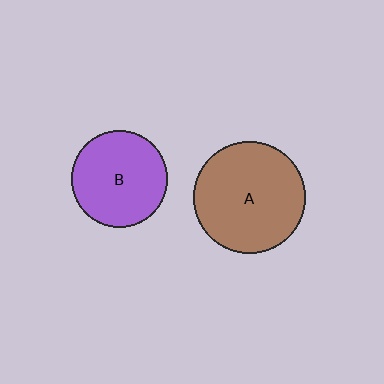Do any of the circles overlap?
No, none of the circles overlap.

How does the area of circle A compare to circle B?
Approximately 1.3 times.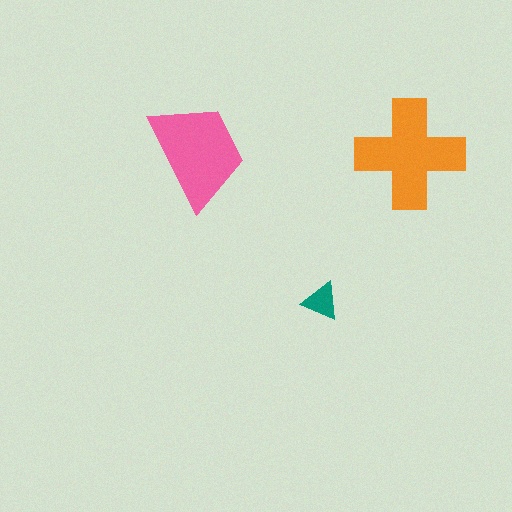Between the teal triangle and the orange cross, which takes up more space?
The orange cross.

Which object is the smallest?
The teal triangle.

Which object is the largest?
The orange cross.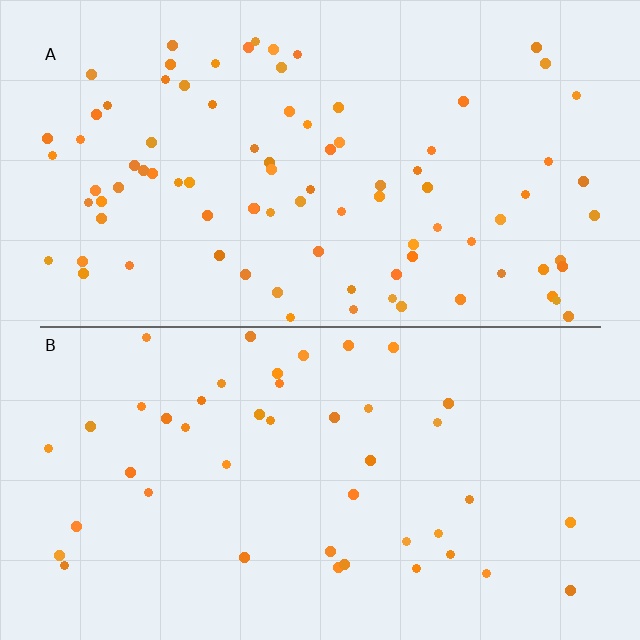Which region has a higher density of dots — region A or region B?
A (the top).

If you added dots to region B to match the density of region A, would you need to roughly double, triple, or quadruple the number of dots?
Approximately double.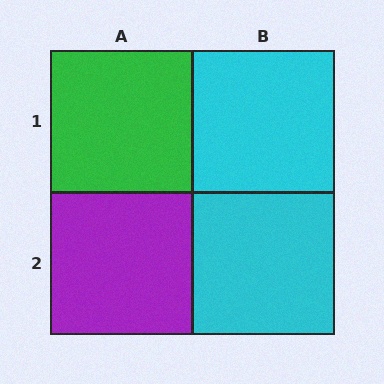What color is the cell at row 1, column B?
Cyan.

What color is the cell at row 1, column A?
Green.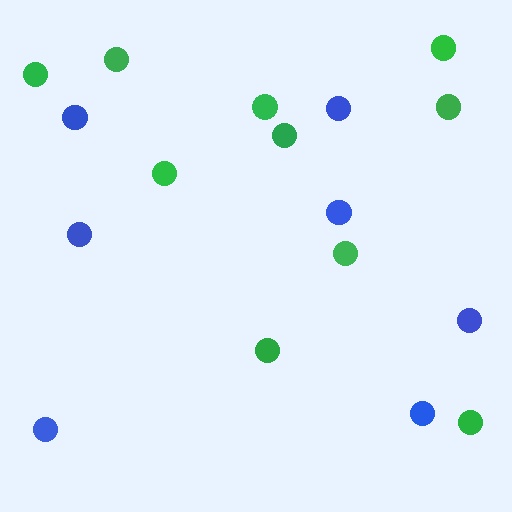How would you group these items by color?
There are 2 groups: one group of blue circles (7) and one group of green circles (10).